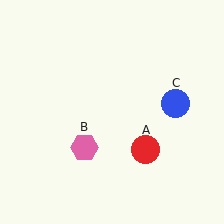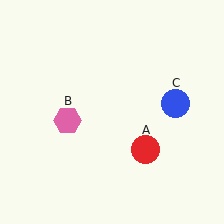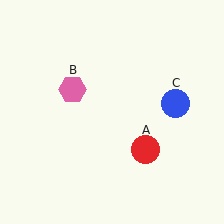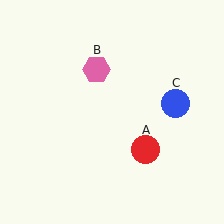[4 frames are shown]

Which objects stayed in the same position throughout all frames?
Red circle (object A) and blue circle (object C) remained stationary.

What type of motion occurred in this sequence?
The pink hexagon (object B) rotated clockwise around the center of the scene.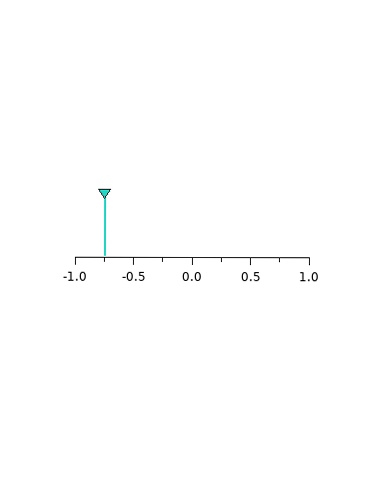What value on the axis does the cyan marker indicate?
The marker indicates approximately -0.75.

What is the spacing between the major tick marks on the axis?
The major ticks are spaced 0.5 apart.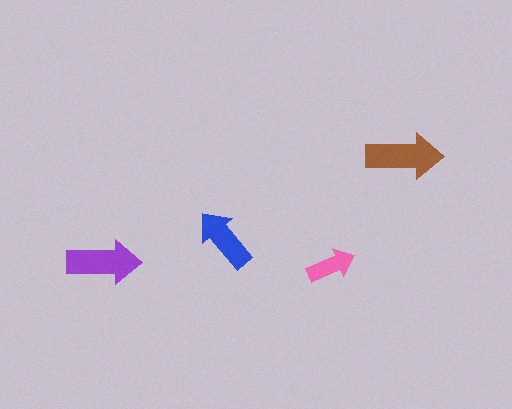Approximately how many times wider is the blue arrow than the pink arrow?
About 1.5 times wider.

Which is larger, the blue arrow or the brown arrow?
The brown one.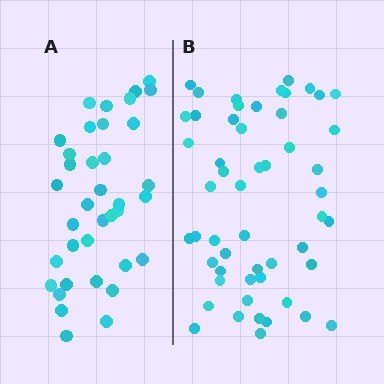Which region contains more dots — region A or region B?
Region B (the right region) has more dots.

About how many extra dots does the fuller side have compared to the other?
Region B has approximately 15 more dots than region A.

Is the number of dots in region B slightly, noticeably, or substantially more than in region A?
Region B has noticeably more, but not dramatically so. The ratio is roughly 1.4 to 1.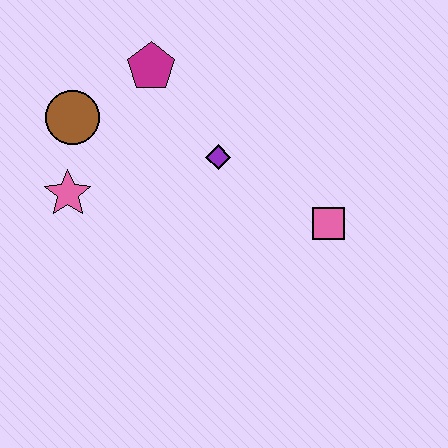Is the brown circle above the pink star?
Yes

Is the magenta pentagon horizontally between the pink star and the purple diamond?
Yes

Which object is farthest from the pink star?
The pink square is farthest from the pink star.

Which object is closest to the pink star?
The brown circle is closest to the pink star.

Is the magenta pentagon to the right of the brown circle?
Yes